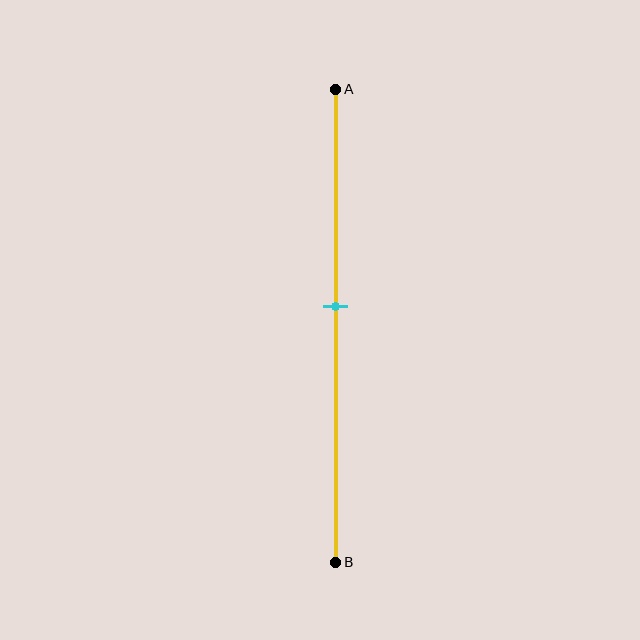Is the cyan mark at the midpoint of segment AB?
No, the mark is at about 45% from A, not at the 50% midpoint.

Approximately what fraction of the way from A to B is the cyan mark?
The cyan mark is approximately 45% of the way from A to B.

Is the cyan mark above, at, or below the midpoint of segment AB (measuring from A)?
The cyan mark is above the midpoint of segment AB.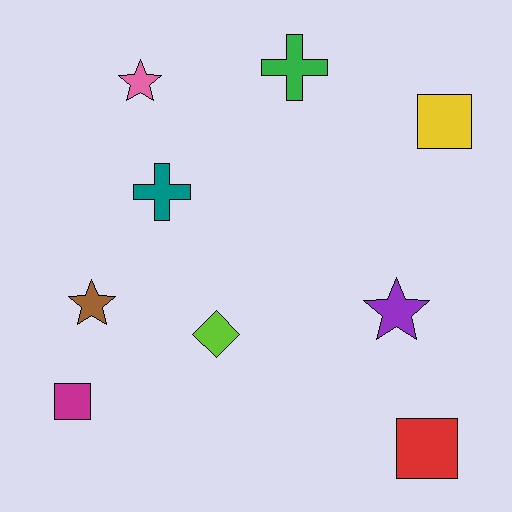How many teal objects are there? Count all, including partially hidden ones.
There is 1 teal object.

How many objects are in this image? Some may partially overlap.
There are 9 objects.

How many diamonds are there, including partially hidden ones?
There is 1 diamond.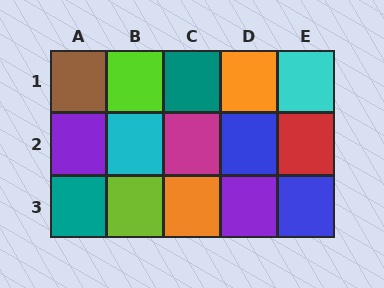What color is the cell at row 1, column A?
Brown.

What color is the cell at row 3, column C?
Orange.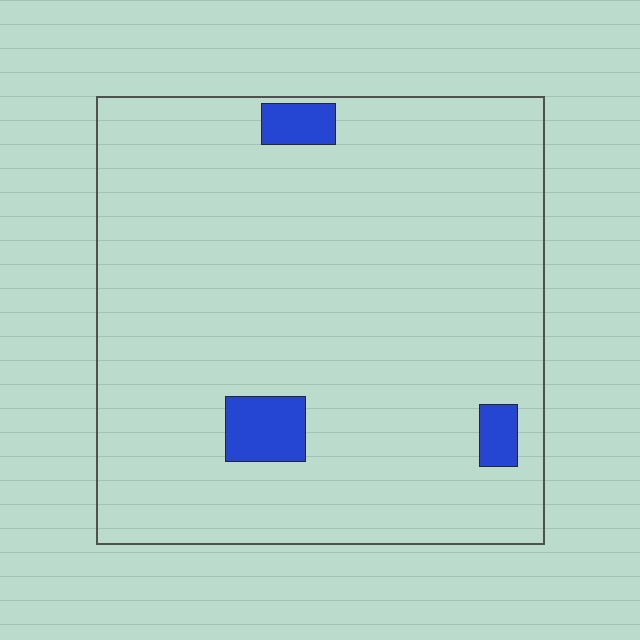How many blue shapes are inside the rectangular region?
3.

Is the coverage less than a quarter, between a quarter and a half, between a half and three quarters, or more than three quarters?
Less than a quarter.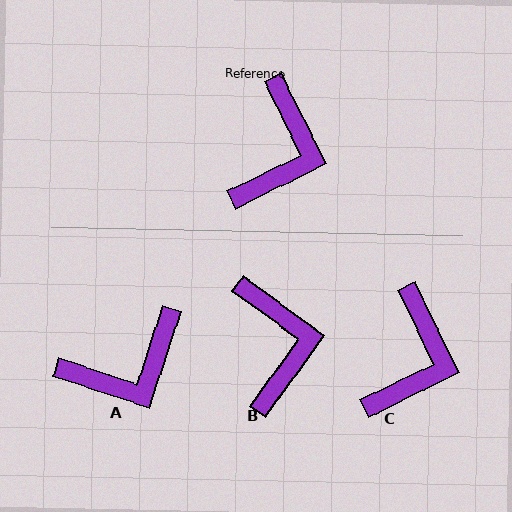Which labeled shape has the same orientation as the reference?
C.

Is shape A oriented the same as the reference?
No, it is off by about 44 degrees.